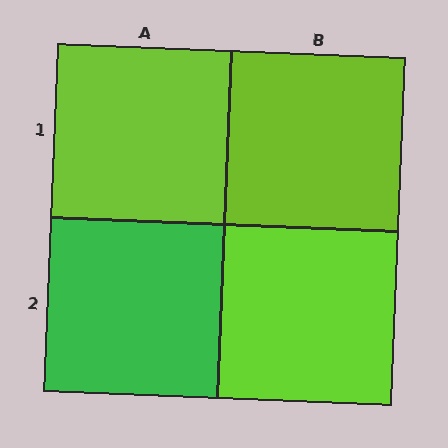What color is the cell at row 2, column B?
Lime.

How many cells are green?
1 cell is green.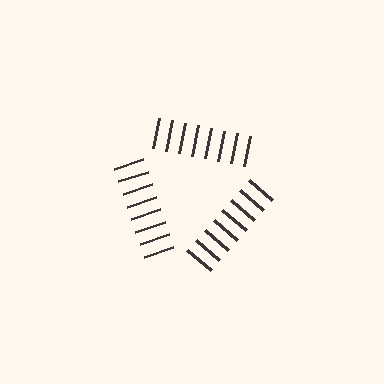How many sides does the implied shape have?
3 sides — the line-ends trace a triangle.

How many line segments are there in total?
24 — 8 along each of the 3 edges.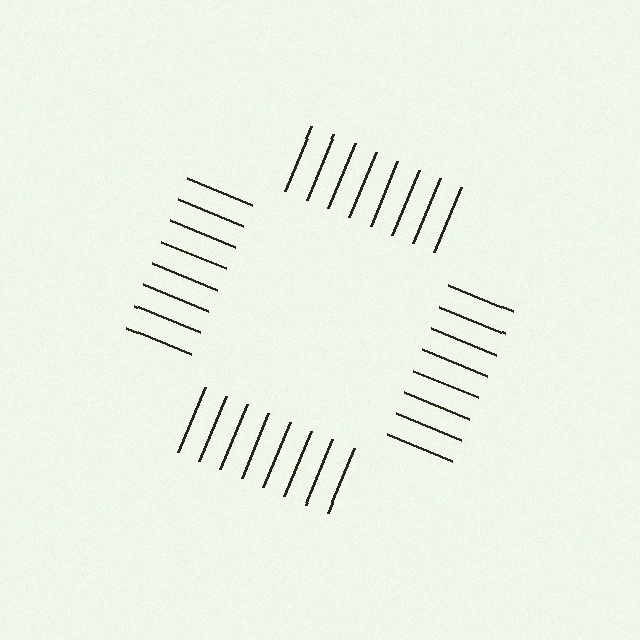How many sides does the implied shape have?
4 sides — the line-ends trace a square.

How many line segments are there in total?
32 — 8 along each of the 4 edges.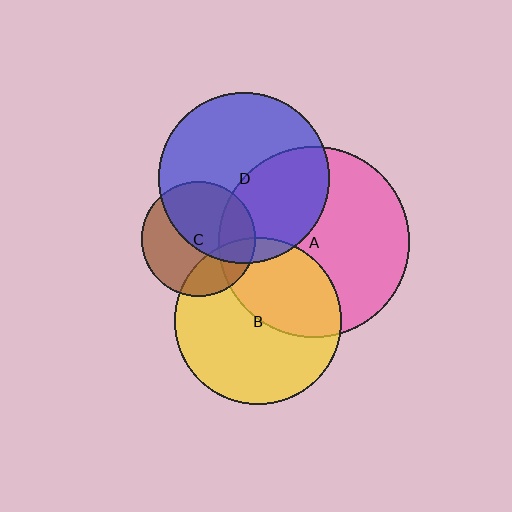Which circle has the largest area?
Circle A (pink).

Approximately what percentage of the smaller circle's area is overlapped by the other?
Approximately 55%.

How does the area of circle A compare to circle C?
Approximately 2.8 times.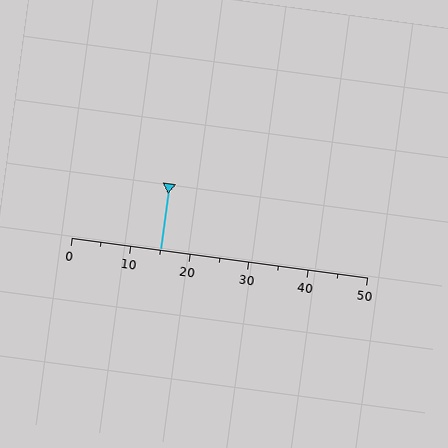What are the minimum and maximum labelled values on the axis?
The axis runs from 0 to 50.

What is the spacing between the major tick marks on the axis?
The major ticks are spaced 10 apart.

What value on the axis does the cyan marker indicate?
The marker indicates approximately 15.